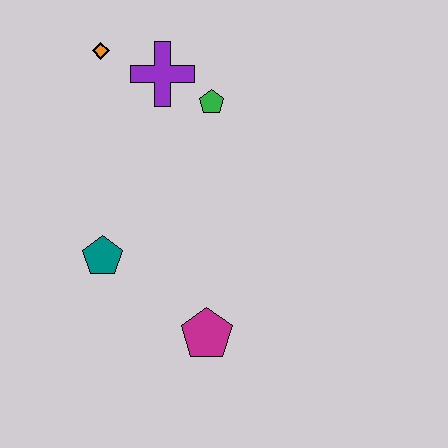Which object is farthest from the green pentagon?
The magenta pentagon is farthest from the green pentagon.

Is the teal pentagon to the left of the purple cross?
Yes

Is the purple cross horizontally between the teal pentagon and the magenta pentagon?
Yes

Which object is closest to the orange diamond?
The purple cross is closest to the orange diamond.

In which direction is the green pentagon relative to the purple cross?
The green pentagon is to the right of the purple cross.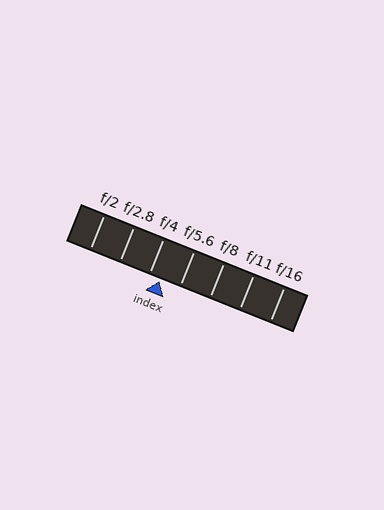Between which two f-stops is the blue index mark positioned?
The index mark is between f/4 and f/5.6.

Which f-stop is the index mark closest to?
The index mark is closest to f/4.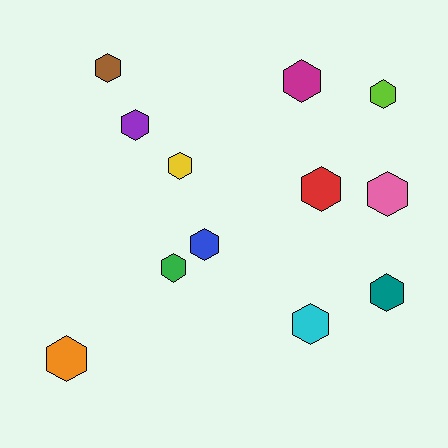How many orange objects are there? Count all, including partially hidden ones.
There is 1 orange object.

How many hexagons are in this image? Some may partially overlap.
There are 12 hexagons.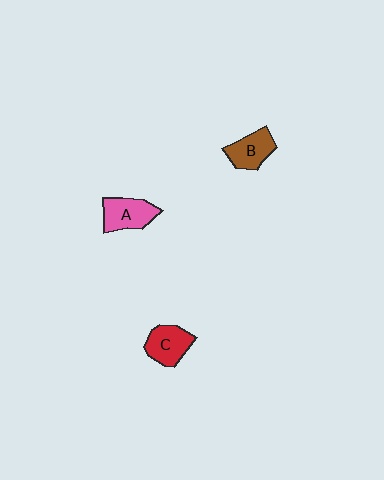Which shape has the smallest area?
Shape B (brown).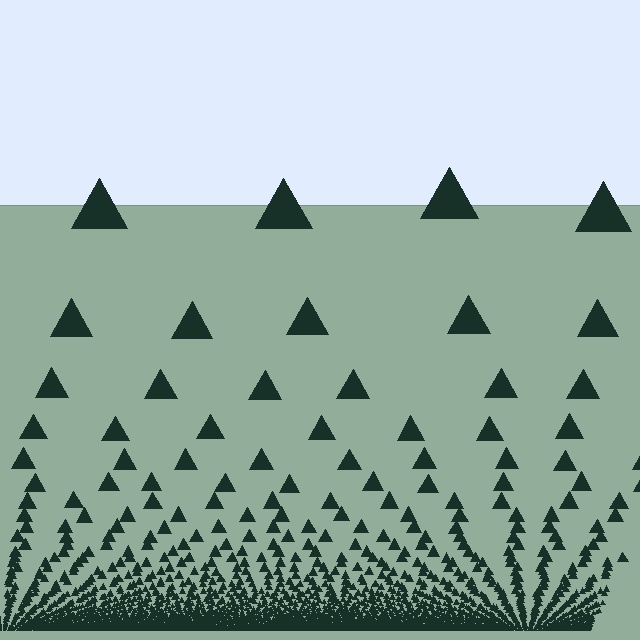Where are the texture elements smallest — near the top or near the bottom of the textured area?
Near the bottom.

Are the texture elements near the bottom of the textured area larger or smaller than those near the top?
Smaller. The gradient is inverted — elements near the bottom are smaller and denser.